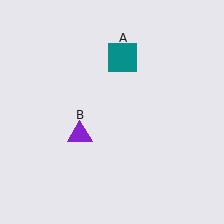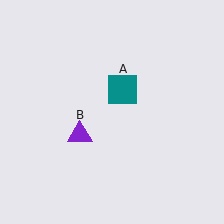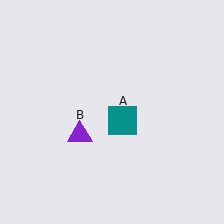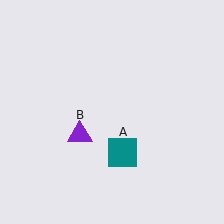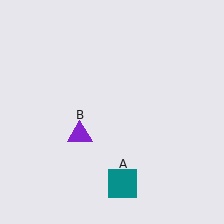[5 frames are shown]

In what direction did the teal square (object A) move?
The teal square (object A) moved down.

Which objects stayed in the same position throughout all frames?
Purple triangle (object B) remained stationary.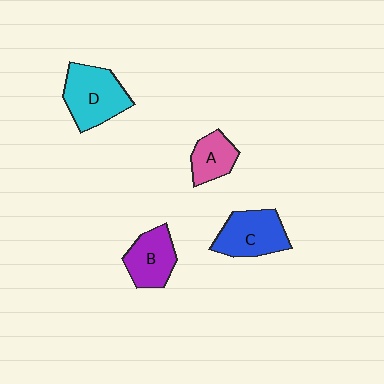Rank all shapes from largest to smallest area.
From largest to smallest: D (cyan), C (blue), B (purple), A (pink).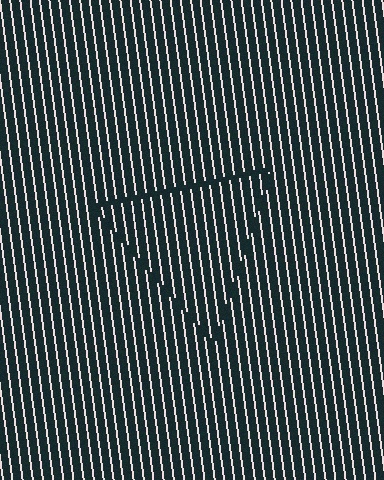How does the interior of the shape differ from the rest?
The interior of the shape contains the same grating, shifted by half a period — the contour is defined by the phase discontinuity where line-ends from the inner and outer gratings abut.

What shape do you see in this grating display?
An illusory triangle. The interior of the shape contains the same grating, shifted by half a period — the contour is defined by the phase discontinuity where line-ends from the inner and outer gratings abut.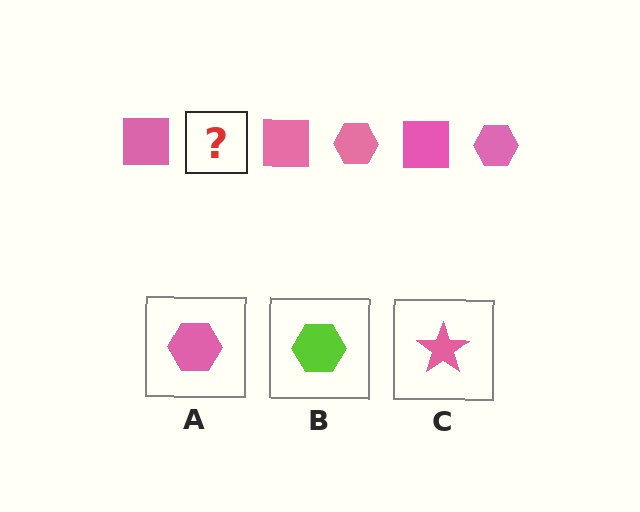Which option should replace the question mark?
Option A.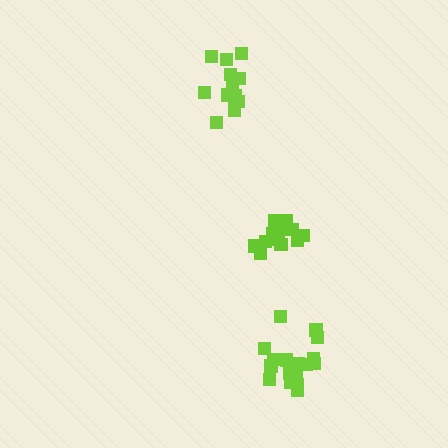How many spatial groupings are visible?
There are 3 spatial groupings.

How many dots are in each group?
Group 1: 14 dots, Group 2: 18 dots, Group 3: 14 dots (46 total).